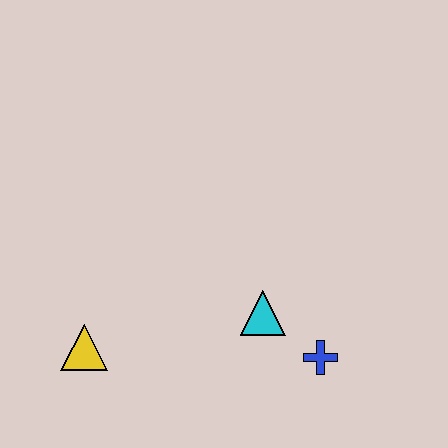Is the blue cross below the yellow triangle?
Yes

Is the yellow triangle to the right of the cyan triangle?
No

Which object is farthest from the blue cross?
The yellow triangle is farthest from the blue cross.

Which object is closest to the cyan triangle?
The blue cross is closest to the cyan triangle.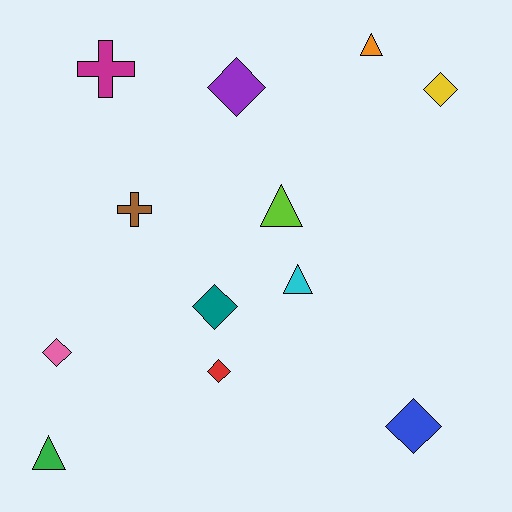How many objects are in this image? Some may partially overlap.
There are 12 objects.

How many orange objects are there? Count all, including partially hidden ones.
There is 1 orange object.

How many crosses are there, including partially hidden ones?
There are 2 crosses.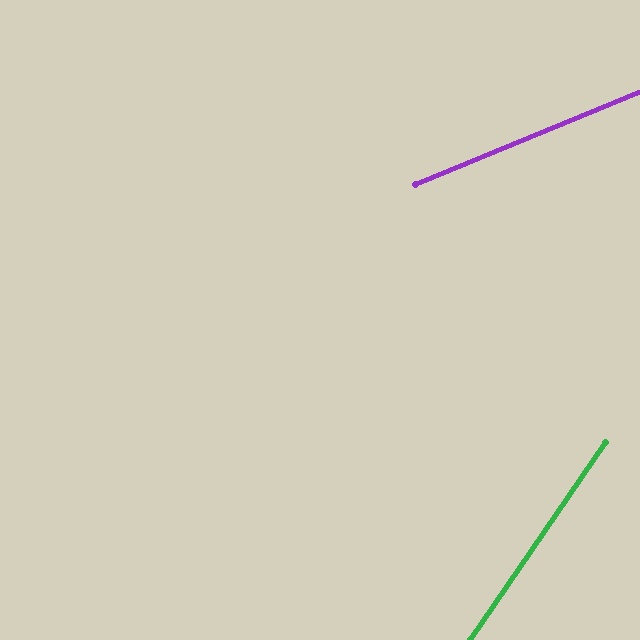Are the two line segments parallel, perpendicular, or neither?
Neither parallel nor perpendicular — they differ by about 33°.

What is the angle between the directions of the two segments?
Approximately 33 degrees.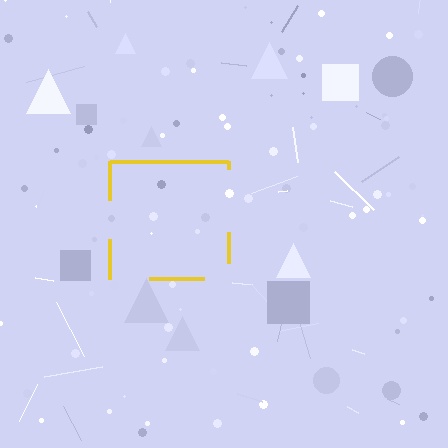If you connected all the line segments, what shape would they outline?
They would outline a square.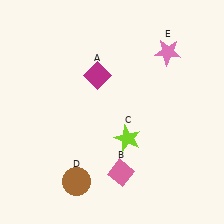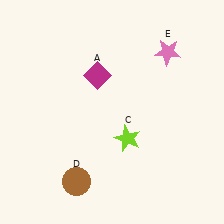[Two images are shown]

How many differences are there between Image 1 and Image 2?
There is 1 difference between the two images.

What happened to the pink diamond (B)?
The pink diamond (B) was removed in Image 2. It was in the bottom-right area of Image 1.